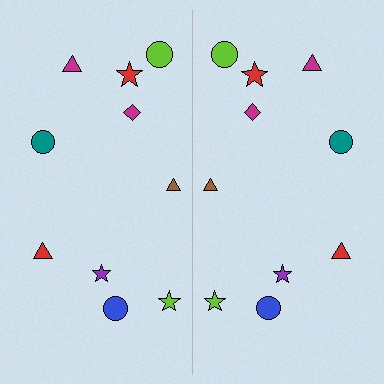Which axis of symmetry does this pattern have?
The pattern has a vertical axis of symmetry running through the center of the image.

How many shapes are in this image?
There are 20 shapes in this image.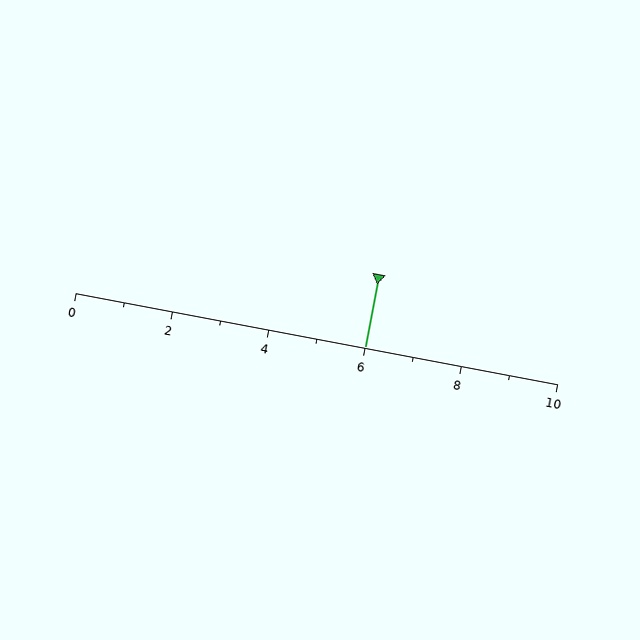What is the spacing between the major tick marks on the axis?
The major ticks are spaced 2 apart.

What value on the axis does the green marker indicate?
The marker indicates approximately 6.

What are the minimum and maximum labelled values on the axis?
The axis runs from 0 to 10.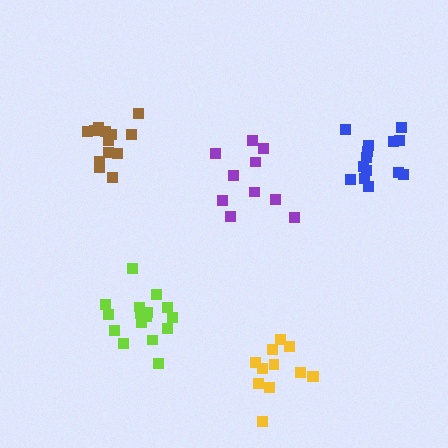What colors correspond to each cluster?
The clusters are colored: purple, yellow, lime, brown, blue.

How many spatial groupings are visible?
There are 5 spatial groupings.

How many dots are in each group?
Group 1: 10 dots, Group 2: 12 dots, Group 3: 16 dots, Group 4: 13 dots, Group 5: 14 dots (65 total).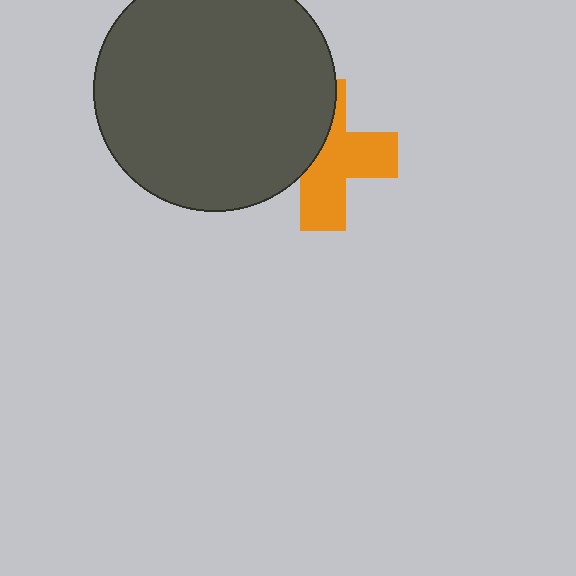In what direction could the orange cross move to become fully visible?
The orange cross could move right. That would shift it out from behind the dark gray circle entirely.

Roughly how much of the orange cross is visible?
About half of it is visible (roughly 57%).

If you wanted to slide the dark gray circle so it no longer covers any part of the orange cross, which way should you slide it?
Slide it left — that is the most direct way to separate the two shapes.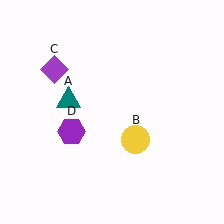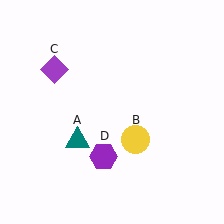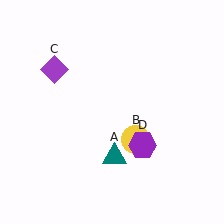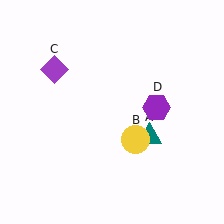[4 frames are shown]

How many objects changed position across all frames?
2 objects changed position: teal triangle (object A), purple hexagon (object D).